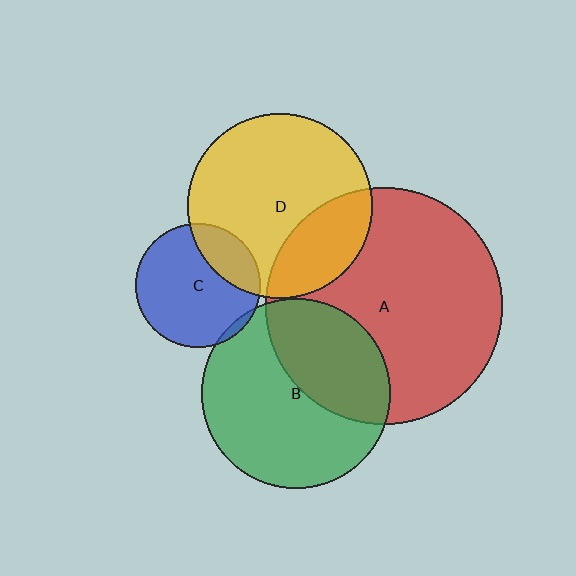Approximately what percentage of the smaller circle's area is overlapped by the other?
Approximately 5%.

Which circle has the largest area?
Circle A (red).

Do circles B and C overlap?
Yes.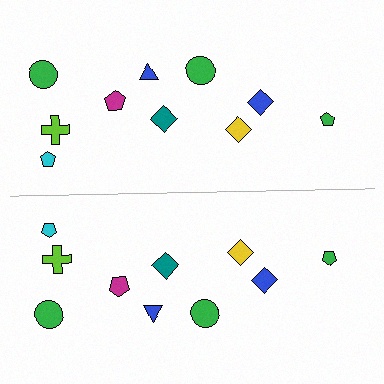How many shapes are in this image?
There are 20 shapes in this image.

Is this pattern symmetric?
Yes, this pattern has bilateral (reflection) symmetry.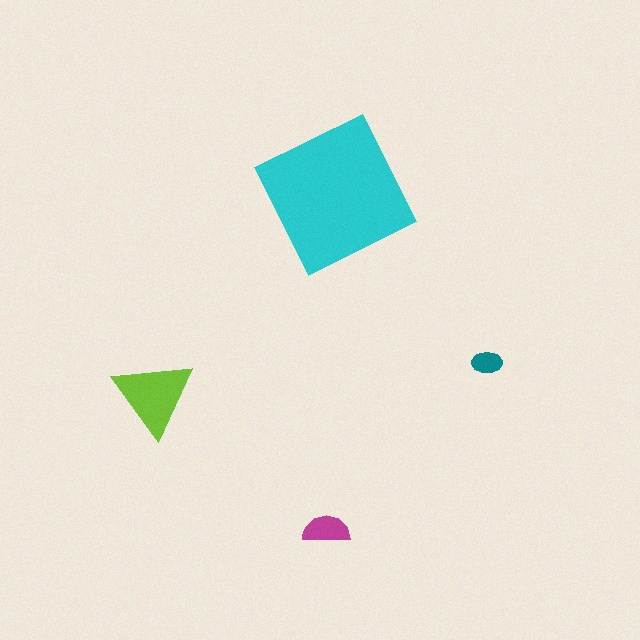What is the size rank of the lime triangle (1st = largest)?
2nd.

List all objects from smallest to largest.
The teal ellipse, the magenta semicircle, the lime triangle, the cyan square.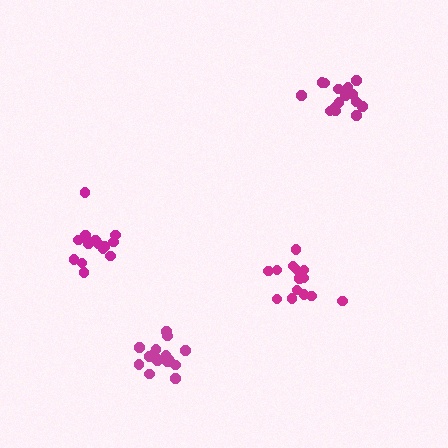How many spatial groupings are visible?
There are 4 spatial groupings.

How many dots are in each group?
Group 1: 14 dots, Group 2: 16 dots, Group 3: 17 dots, Group 4: 14 dots (61 total).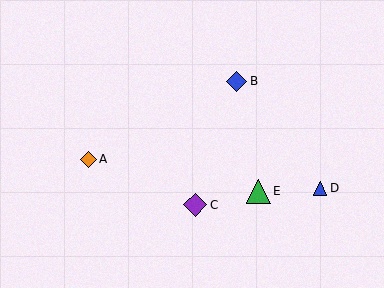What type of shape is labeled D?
Shape D is a blue triangle.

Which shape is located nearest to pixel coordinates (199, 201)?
The purple diamond (labeled C) at (195, 205) is nearest to that location.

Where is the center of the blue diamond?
The center of the blue diamond is at (237, 81).